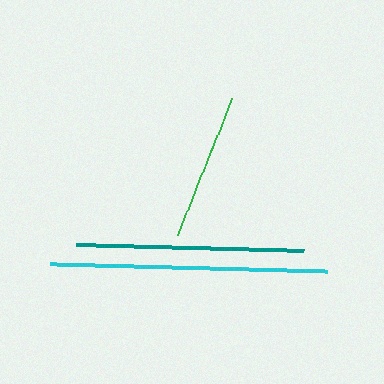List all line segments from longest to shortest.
From longest to shortest: cyan, teal, green.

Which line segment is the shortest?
The green line is the shortest at approximately 147 pixels.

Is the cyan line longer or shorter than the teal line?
The cyan line is longer than the teal line.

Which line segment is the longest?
The cyan line is the longest at approximately 278 pixels.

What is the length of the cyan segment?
The cyan segment is approximately 278 pixels long.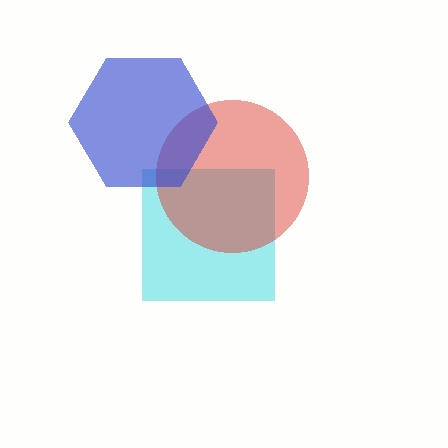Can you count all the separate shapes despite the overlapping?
Yes, there are 3 separate shapes.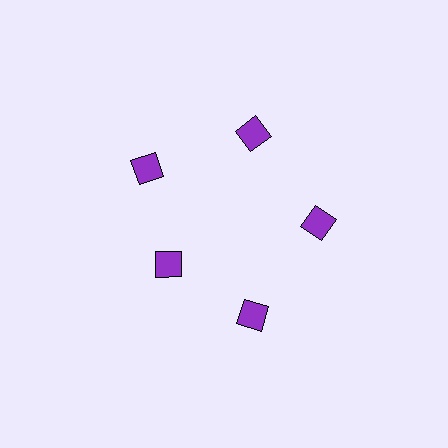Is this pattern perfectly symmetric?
No. The 5 purple squares are arranged in a ring, but one element near the 8 o'clock position is pulled inward toward the center, breaking the 5-fold rotational symmetry.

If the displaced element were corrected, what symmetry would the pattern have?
It would have 5-fold rotational symmetry — the pattern would map onto itself every 72 degrees.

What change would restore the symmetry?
The symmetry would be restored by moving it outward, back onto the ring so that all 5 squares sit at equal angles and equal distance from the center.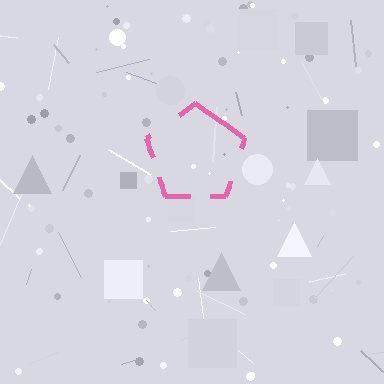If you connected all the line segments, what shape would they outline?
They would outline a pentagon.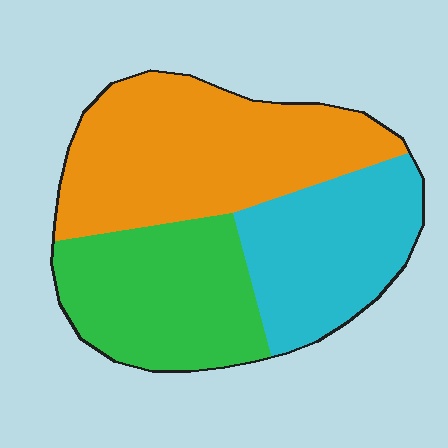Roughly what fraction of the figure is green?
Green takes up about one third (1/3) of the figure.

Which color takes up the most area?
Orange, at roughly 40%.